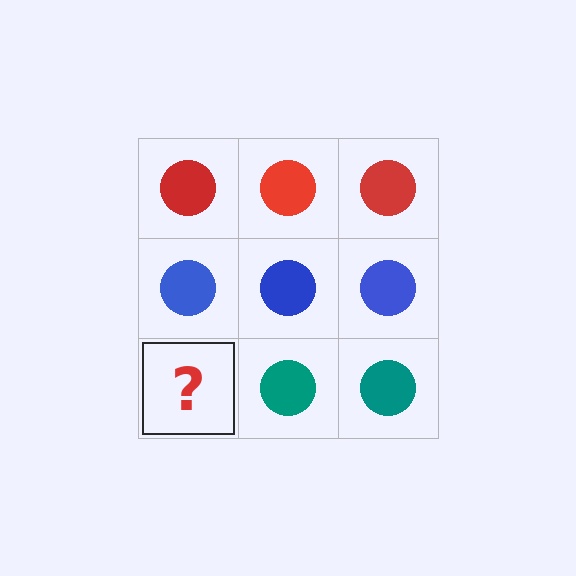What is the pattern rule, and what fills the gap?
The rule is that each row has a consistent color. The gap should be filled with a teal circle.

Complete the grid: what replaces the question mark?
The question mark should be replaced with a teal circle.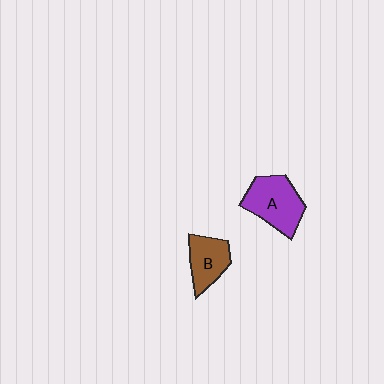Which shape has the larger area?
Shape A (purple).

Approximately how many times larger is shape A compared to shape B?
Approximately 1.4 times.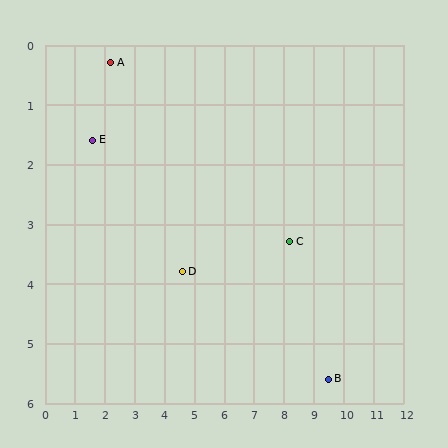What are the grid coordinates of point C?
Point C is at approximately (8.2, 3.3).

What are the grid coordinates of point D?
Point D is at approximately (4.6, 3.8).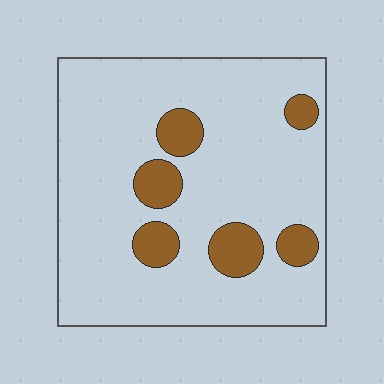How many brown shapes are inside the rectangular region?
6.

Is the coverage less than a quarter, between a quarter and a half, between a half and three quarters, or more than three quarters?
Less than a quarter.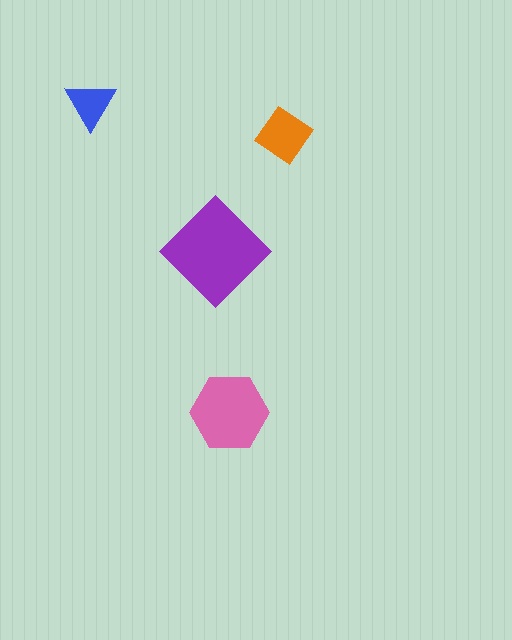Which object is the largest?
The purple diamond.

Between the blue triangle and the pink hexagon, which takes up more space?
The pink hexagon.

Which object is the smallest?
The blue triangle.